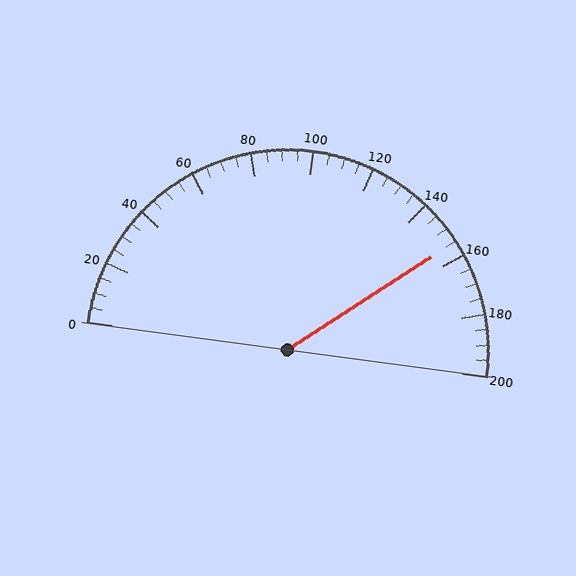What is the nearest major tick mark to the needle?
The nearest major tick mark is 160.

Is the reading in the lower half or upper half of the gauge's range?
The reading is in the upper half of the range (0 to 200).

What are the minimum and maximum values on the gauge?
The gauge ranges from 0 to 200.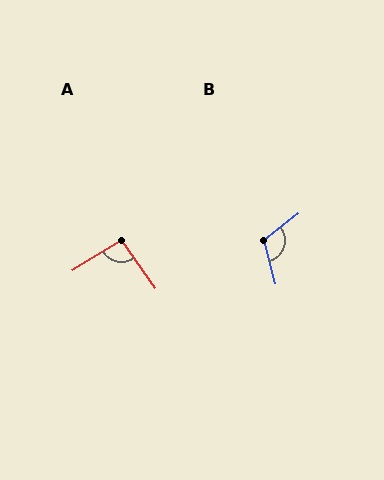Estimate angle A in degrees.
Approximately 94 degrees.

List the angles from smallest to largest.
A (94°), B (113°).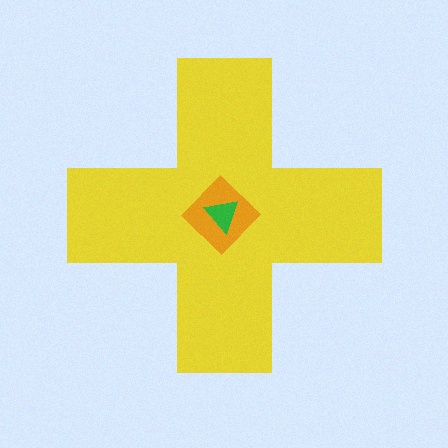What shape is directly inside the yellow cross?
The orange diamond.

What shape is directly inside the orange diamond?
The green triangle.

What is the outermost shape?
The yellow cross.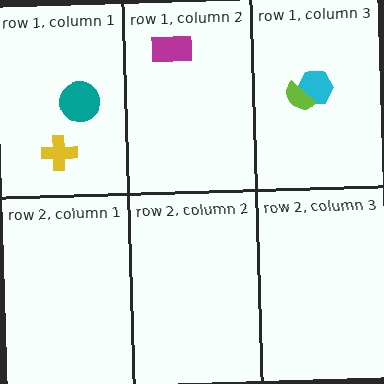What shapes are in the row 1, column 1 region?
The teal circle, the yellow cross.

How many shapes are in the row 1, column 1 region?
2.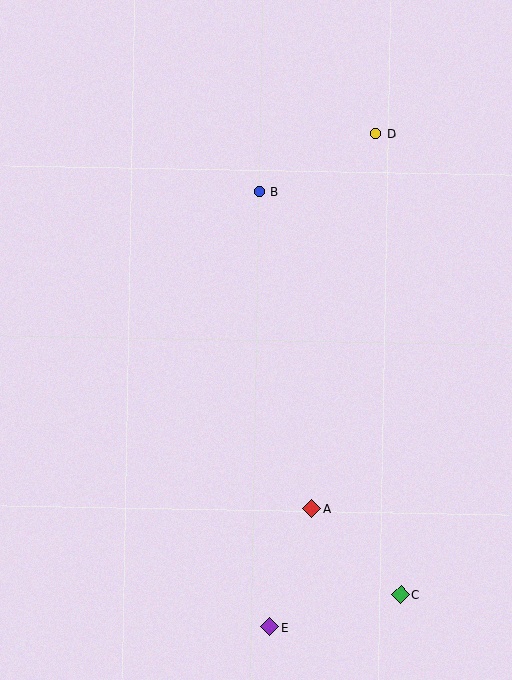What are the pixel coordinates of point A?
Point A is at (312, 509).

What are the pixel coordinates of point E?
Point E is at (270, 627).